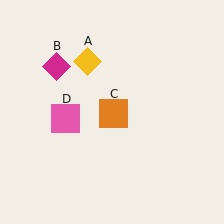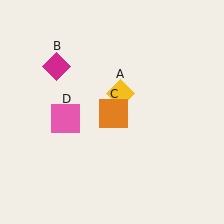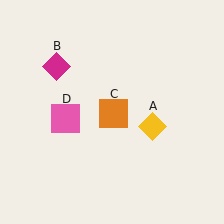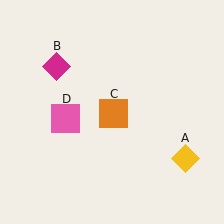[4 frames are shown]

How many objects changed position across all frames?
1 object changed position: yellow diamond (object A).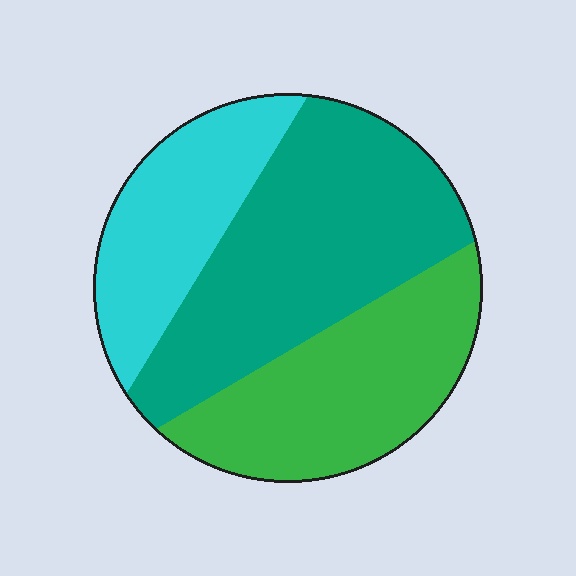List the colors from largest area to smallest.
From largest to smallest: teal, green, cyan.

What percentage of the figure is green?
Green takes up about one third (1/3) of the figure.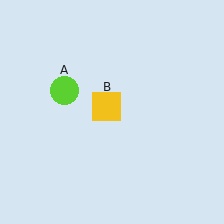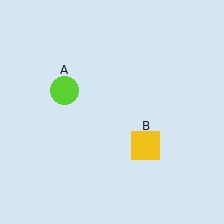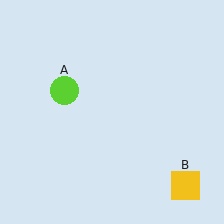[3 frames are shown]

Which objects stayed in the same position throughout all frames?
Lime circle (object A) remained stationary.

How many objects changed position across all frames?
1 object changed position: yellow square (object B).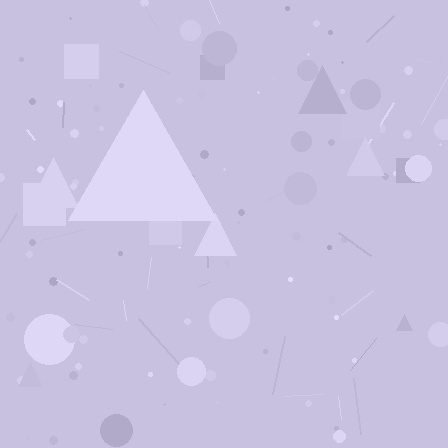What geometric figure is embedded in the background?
A triangle is embedded in the background.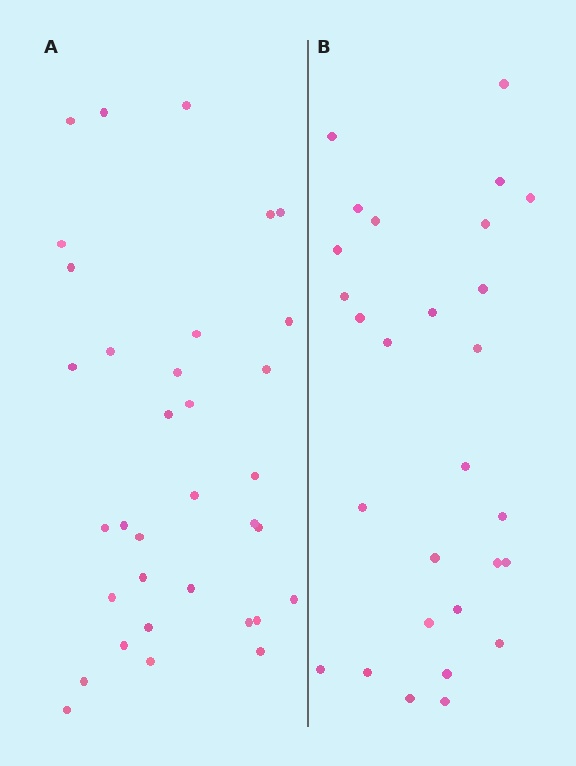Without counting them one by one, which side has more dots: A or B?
Region A (the left region) has more dots.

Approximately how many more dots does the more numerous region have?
Region A has about 6 more dots than region B.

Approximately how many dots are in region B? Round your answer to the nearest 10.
About 30 dots. (The exact count is 28, which rounds to 30.)